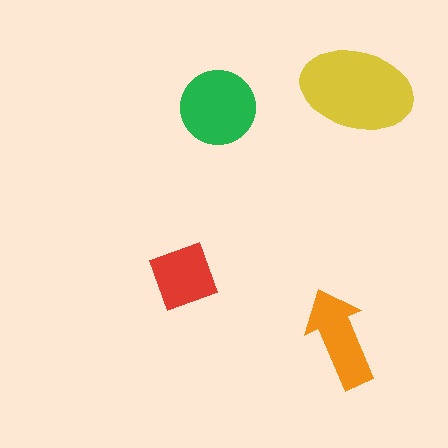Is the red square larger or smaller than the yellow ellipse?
Smaller.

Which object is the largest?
The yellow ellipse.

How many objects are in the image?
There are 4 objects in the image.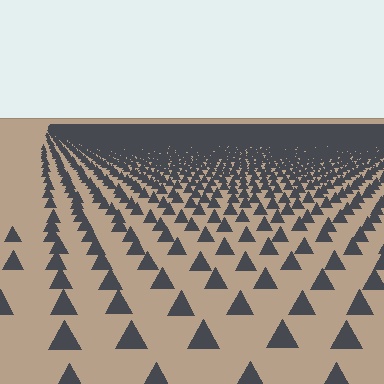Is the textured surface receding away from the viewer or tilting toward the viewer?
The surface is receding away from the viewer. Texture elements get smaller and denser toward the top.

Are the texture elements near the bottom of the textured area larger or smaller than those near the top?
Larger. Near the bottom, elements are closer to the viewer and appear at a bigger on-screen size.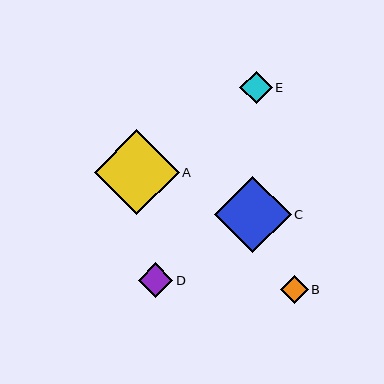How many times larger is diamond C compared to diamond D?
Diamond C is approximately 2.2 times the size of diamond D.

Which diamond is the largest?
Diamond A is the largest with a size of approximately 85 pixels.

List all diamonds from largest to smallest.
From largest to smallest: A, C, D, E, B.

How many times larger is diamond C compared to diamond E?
Diamond C is approximately 2.4 times the size of diamond E.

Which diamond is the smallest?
Diamond B is the smallest with a size of approximately 28 pixels.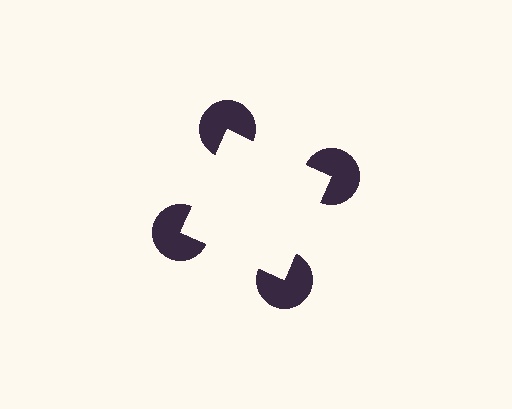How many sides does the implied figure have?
4 sides.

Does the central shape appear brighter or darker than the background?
It typically appears slightly brighter than the background, even though no actual brightness change is drawn.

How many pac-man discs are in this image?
There are 4 — one at each vertex of the illusory square.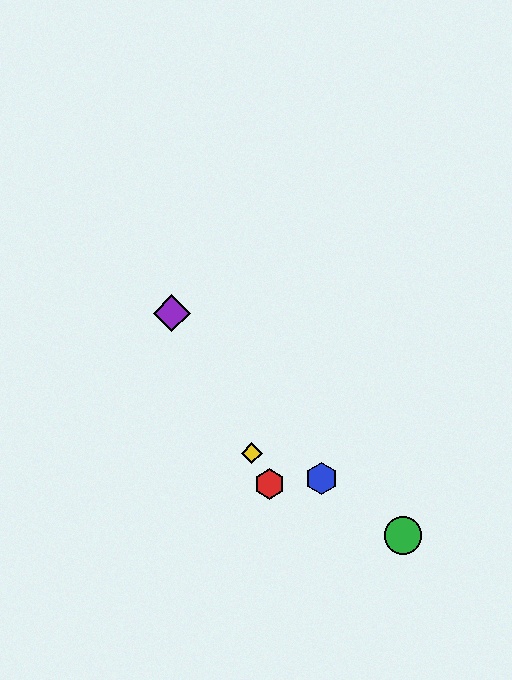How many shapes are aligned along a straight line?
3 shapes (the red hexagon, the yellow diamond, the purple diamond) are aligned along a straight line.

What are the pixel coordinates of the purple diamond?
The purple diamond is at (172, 313).